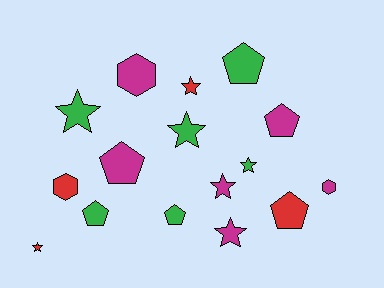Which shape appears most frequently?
Star, with 7 objects.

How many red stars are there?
There are 2 red stars.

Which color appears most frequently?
Magenta, with 6 objects.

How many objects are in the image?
There are 16 objects.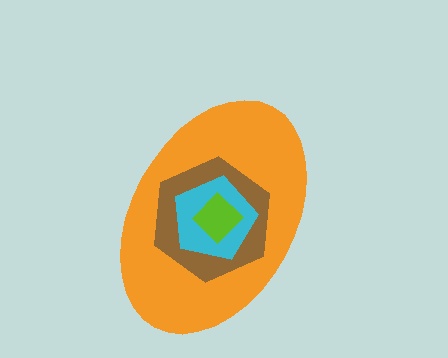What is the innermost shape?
The lime diamond.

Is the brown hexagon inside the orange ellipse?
Yes.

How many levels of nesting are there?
4.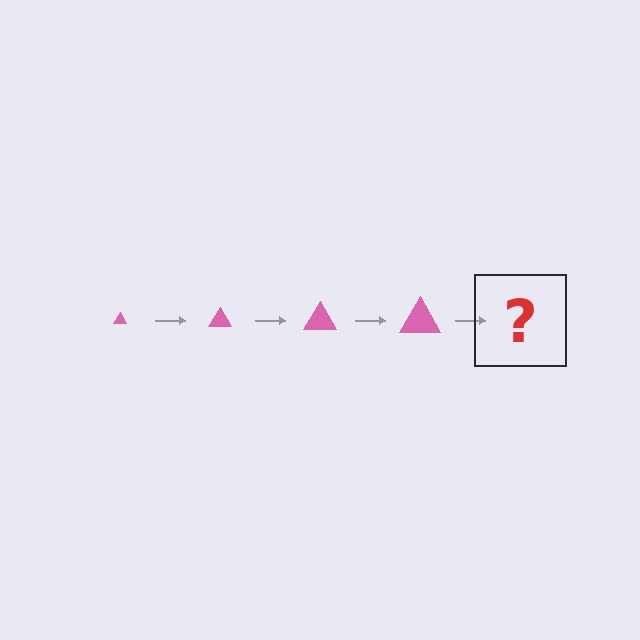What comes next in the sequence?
The next element should be a pink triangle, larger than the previous one.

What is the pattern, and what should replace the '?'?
The pattern is that the triangle gets progressively larger each step. The '?' should be a pink triangle, larger than the previous one.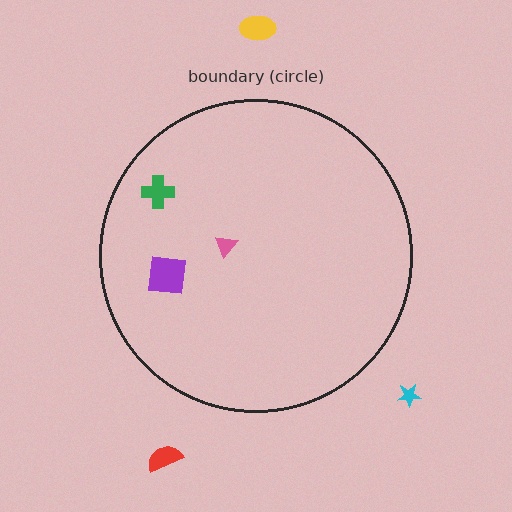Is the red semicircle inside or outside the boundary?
Outside.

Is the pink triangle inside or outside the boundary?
Inside.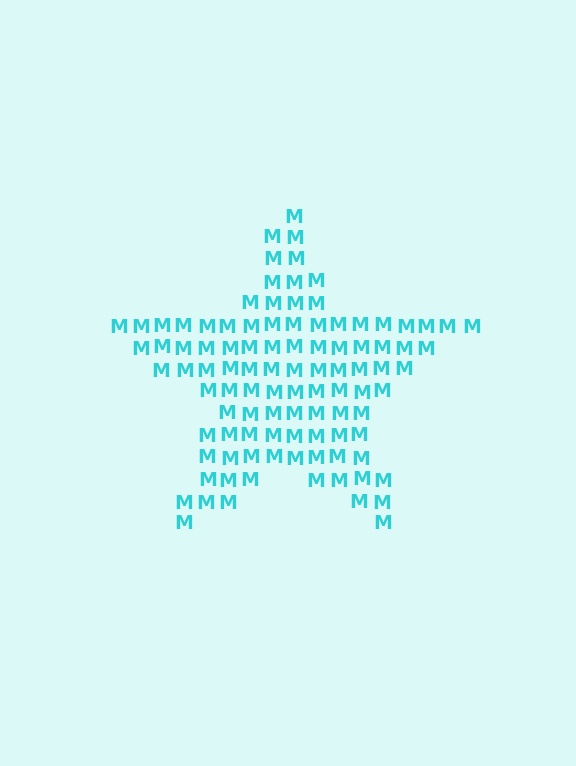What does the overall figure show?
The overall figure shows a star.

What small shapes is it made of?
It is made of small letter M's.